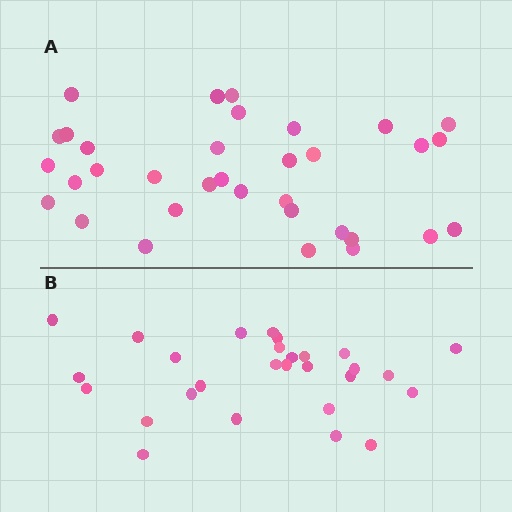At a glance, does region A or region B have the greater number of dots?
Region A (the top region) has more dots.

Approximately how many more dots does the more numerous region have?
Region A has about 6 more dots than region B.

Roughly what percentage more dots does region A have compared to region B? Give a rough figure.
About 20% more.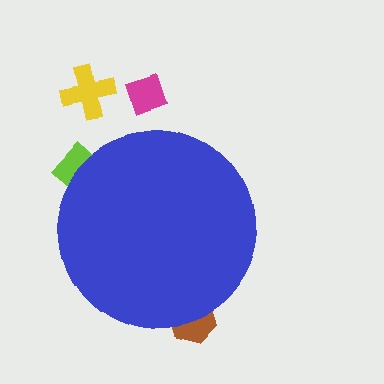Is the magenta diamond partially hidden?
No, the magenta diamond is fully visible.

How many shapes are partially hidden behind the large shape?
2 shapes are partially hidden.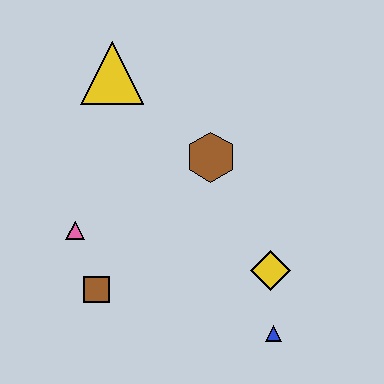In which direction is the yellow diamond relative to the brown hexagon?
The yellow diamond is below the brown hexagon.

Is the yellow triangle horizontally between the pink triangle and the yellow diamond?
Yes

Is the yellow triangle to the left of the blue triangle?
Yes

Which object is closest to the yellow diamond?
The blue triangle is closest to the yellow diamond.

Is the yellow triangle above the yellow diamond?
Yes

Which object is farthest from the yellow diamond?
The yellow triangle is farthest from the yellow diamond.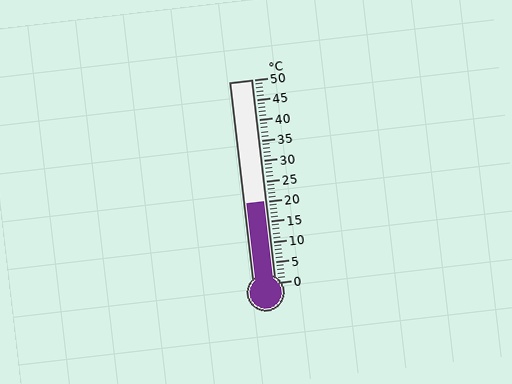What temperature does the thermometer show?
The thermometer shows approximately 20°C.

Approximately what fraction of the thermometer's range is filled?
The thermometer is filled to approximately 40% of its range.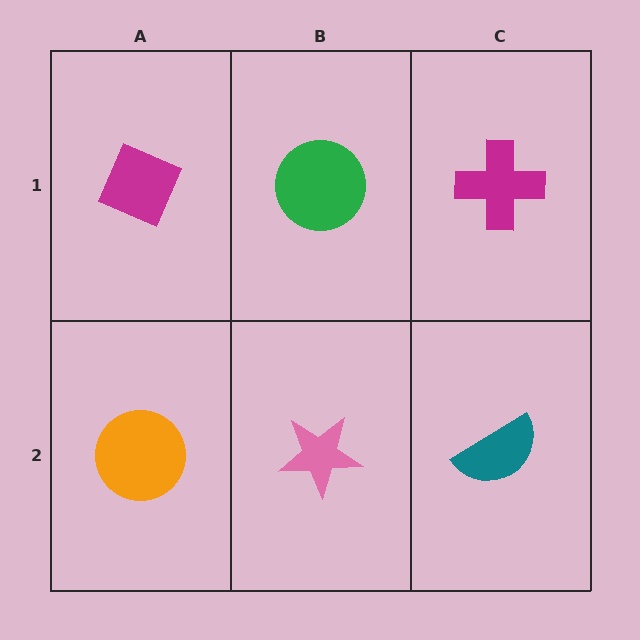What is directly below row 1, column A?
An orange circle.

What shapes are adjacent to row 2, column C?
A magenta cross (row 1, column C), a pink star (row 2, column B).